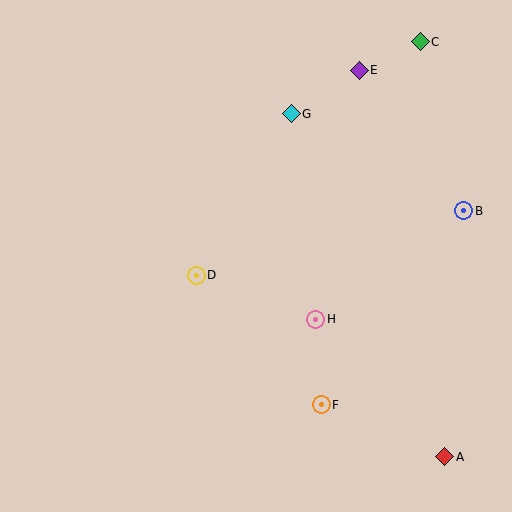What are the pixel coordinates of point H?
Point H is at (316, 319).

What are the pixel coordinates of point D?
Point D is at (196, 275).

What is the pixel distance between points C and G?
The distance between C and G is 148 pixels.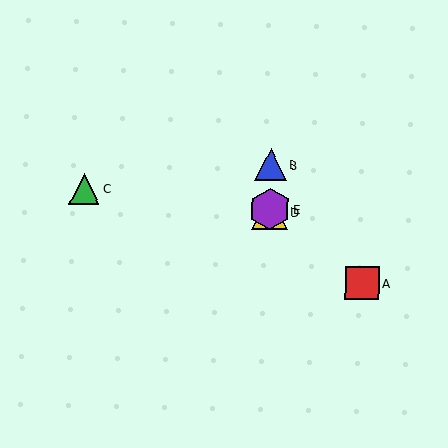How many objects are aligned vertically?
3 objects (B, D, E) are aligned vertically.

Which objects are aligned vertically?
Objects B, D, E are aligned vertically.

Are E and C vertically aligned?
No, E is at x≈270 and C is at x≈84.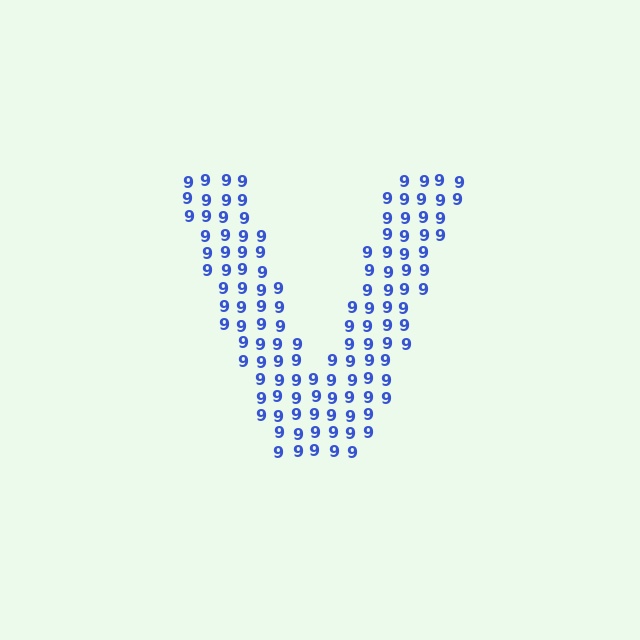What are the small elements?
The small elements are digit 9's.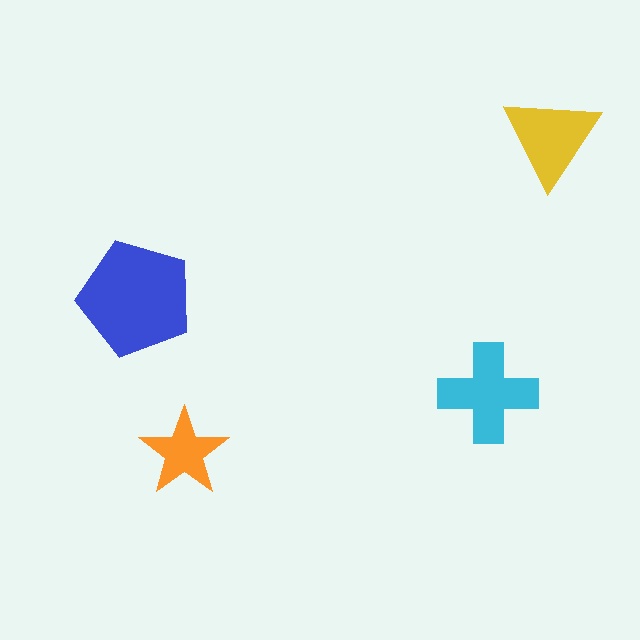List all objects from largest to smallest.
The blue pentagon, the cyan cross, the yellow triangle, the orange star.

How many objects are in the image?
There are 4 objects in the image.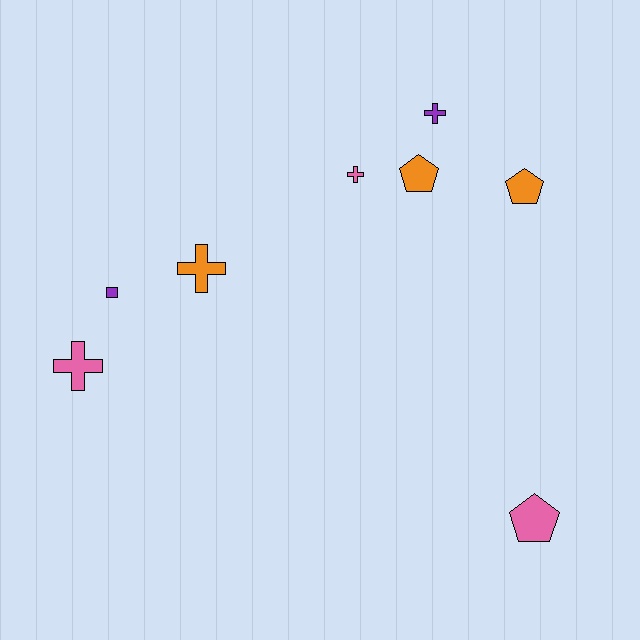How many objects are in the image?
There are 8 objects.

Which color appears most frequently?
Pink, with 3 objects.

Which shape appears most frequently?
Cross, with 4 objects.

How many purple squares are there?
There is 1 purple square.